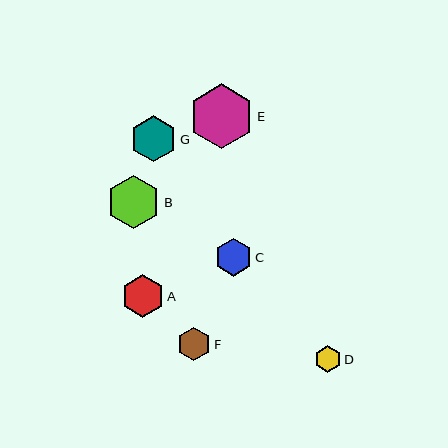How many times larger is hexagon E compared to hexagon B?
Hexagon E is approximately 1.2 times the size of hexagon B.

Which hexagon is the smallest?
Hexagon D is the smallest with a size of approximately 26 pixels.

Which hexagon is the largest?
Hexagon E is the largest with a size of approximately 65 pixels.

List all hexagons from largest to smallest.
From largest to smallest: E, B, G, A, C, F, D.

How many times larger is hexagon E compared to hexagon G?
Hexagon E is approximately 1.4 times the size of hexagon G.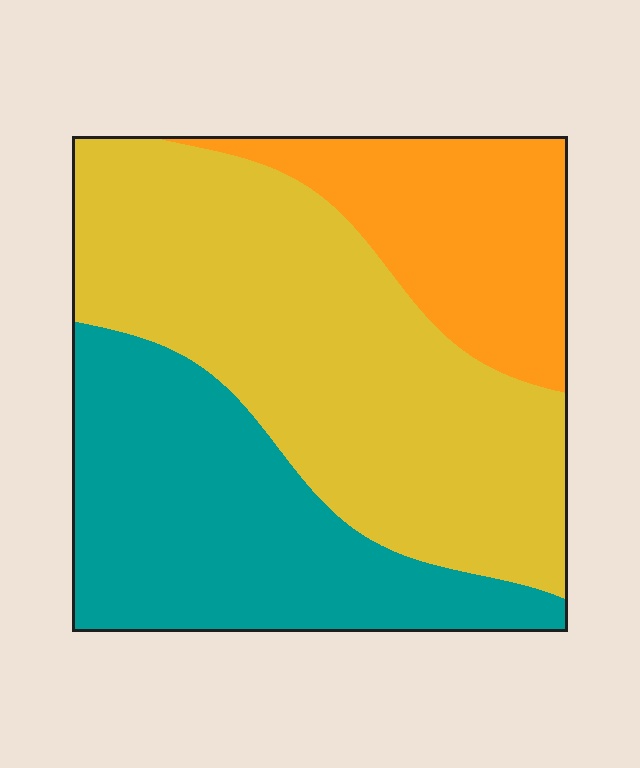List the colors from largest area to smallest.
From largest to smallest: yellow, teal, orange.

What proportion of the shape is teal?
Teal covers roughly 30% of the shape.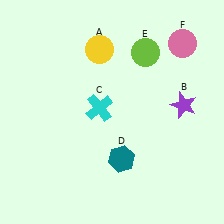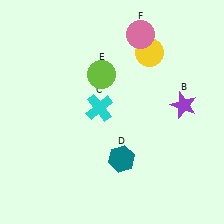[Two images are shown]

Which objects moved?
The objects that moved are: the yellow circle (A), the lime circle (E), the pink circle (F).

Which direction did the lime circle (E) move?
The lime circle (E) moved left.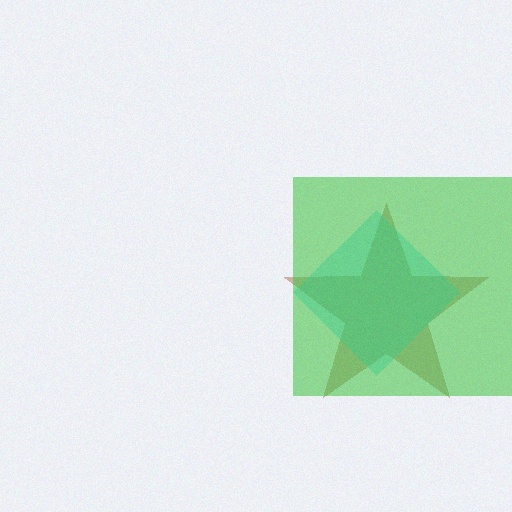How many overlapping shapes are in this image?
There are 3 overlapping shapes in the image.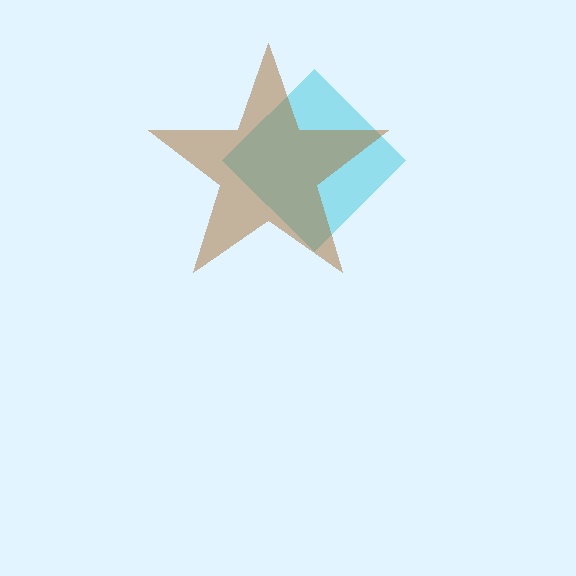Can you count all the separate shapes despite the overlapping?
Yes, there are 2 separate shapes.